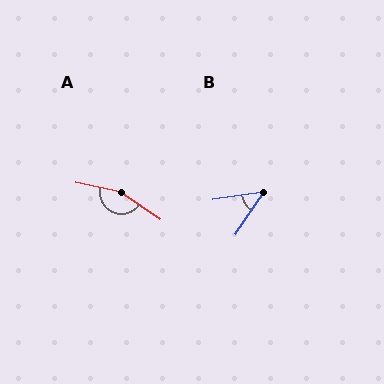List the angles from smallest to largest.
B (47°), A (158°).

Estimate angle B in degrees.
Approximately 47 degrees.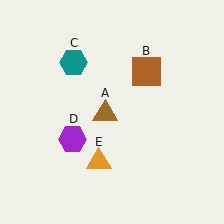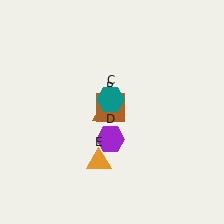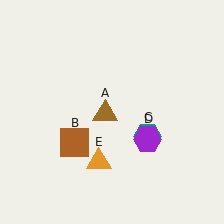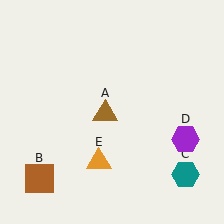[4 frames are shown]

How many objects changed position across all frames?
3 objects changed position: brown square (object B), teal hexagon (object C), purple hexagon (object D).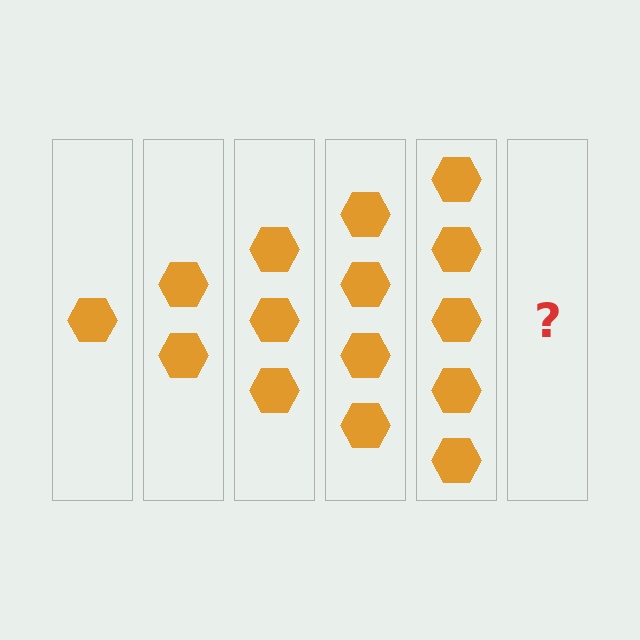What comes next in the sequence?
The next element should be 6 hexagons.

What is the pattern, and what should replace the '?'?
The pattern is that each step adds one more hexagon. The '?' should be 6 hexagons.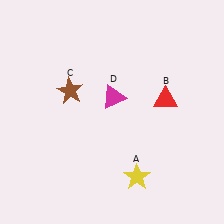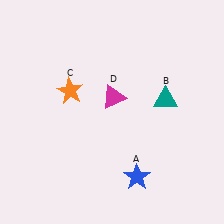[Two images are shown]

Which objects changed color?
A changed from yellow to blue. B changed from red to teal. C changed from brown to orange.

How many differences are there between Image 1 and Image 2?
There are 3 differences between the two images.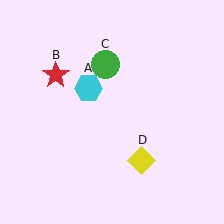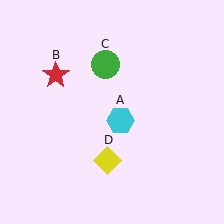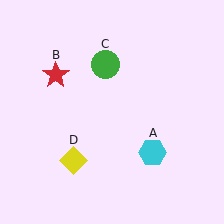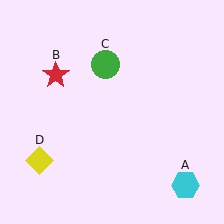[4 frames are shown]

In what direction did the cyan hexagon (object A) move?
The cyan hexagon (object A) moved down and to the right.